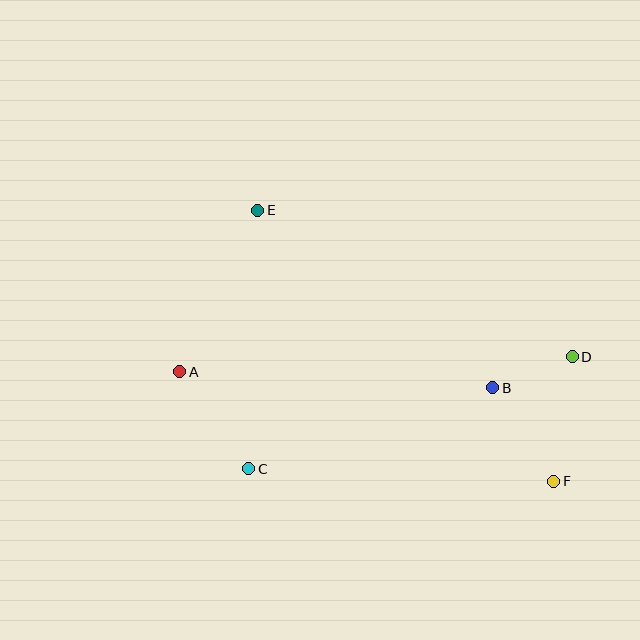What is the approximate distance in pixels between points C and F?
The distance between C and F is approximately 305 pixels.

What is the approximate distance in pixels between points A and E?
The distance between A and E is approximately 180 pixels.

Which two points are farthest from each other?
Points E and F are farthest from each other.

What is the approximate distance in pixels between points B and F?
The distance between B and F is approximately 111 pixels.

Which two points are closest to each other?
Points B and D are closest to each other.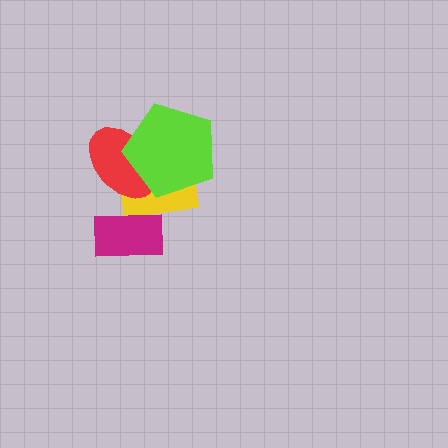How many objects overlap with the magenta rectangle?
1 object overlaps with the magenta rectangle.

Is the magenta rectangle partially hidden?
No, no other shape covers it.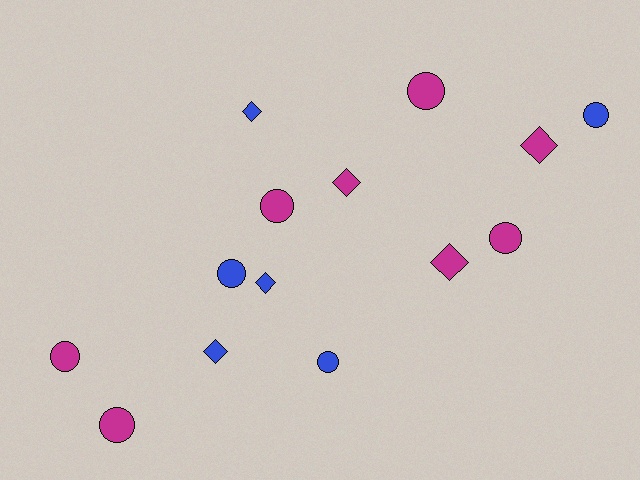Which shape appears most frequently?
Circle, with 8 objects.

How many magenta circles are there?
There are 5 magenta circles.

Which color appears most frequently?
Magenta, with 8 objects.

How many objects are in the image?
There are 14 objects.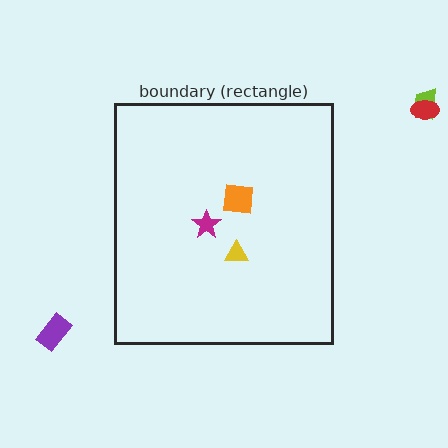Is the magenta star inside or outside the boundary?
Inside.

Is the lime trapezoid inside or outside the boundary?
Outside.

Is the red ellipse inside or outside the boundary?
Outside.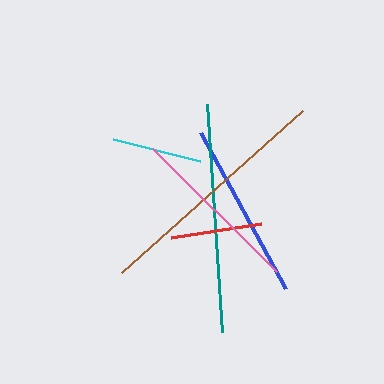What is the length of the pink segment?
The pink segment is approximately 174 pixels long.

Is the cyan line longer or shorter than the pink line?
The pink line is longer than the cyan line.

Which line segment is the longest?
The brown line is the longest at approximately 242 pixels.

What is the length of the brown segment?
The brown segment is approximately 242 pixels long.